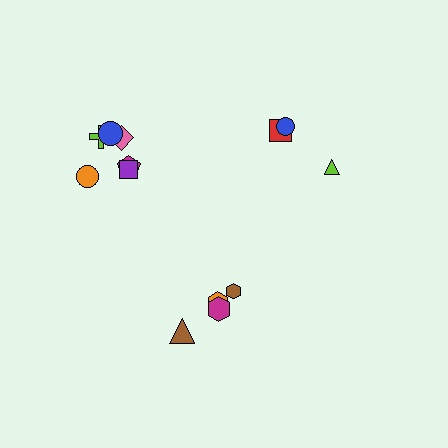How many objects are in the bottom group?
There are 4 objects.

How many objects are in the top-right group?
There are 3 objects.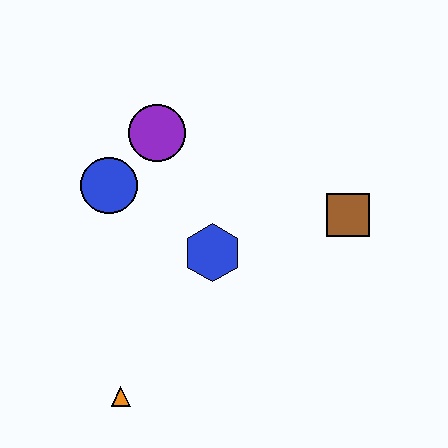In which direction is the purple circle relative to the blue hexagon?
The purple circle is above the blue hexagon.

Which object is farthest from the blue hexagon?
The orange triangle is farthest from the blue hexagon.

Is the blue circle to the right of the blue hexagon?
No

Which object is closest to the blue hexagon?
The blue circle is closest to the blue hexagon.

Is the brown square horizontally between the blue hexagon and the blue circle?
No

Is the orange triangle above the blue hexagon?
No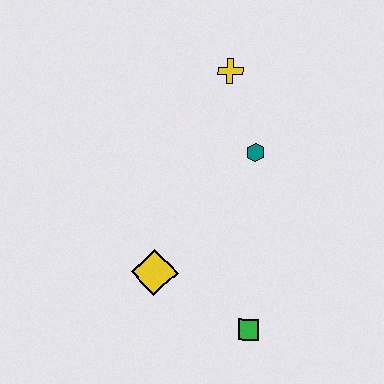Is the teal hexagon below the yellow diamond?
No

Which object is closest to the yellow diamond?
The green square is closest to the yellow diamond.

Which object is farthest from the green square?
The yellow cross is farthest from the green square.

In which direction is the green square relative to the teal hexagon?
The green square is below the teal hexagon.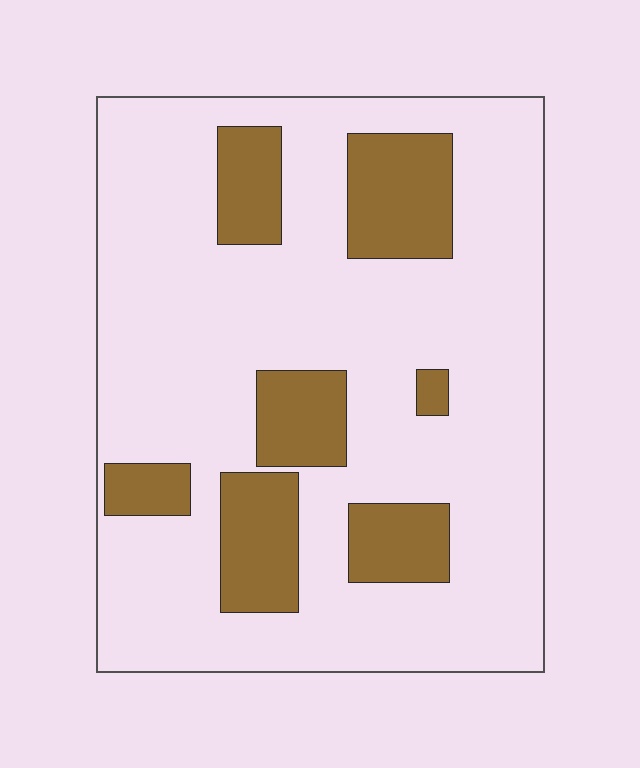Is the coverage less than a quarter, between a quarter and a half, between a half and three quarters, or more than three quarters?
Less than a quarter.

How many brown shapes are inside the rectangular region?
7.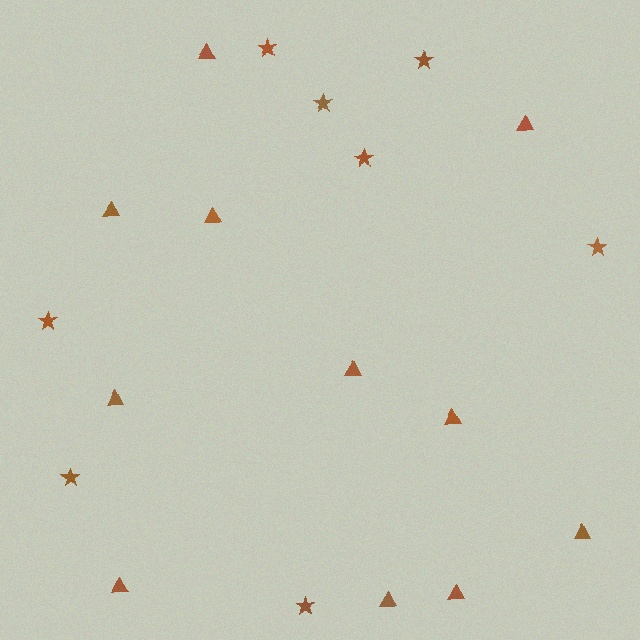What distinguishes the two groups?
There are 2 groups: one group of stars (8) and one group of triangles (11).